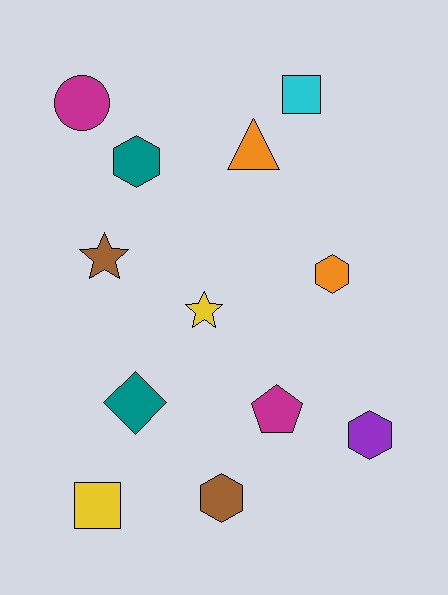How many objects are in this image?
There are 12 objects.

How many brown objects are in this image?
There are 2 brown objects.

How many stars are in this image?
There are 2 stars.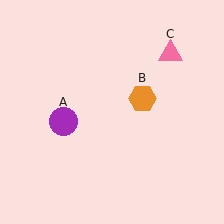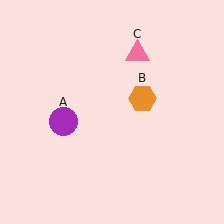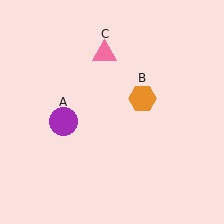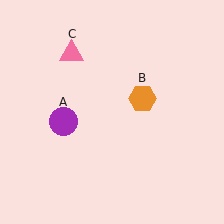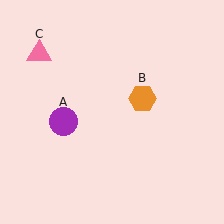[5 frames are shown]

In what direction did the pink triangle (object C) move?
The pink triangle (object C) moved left.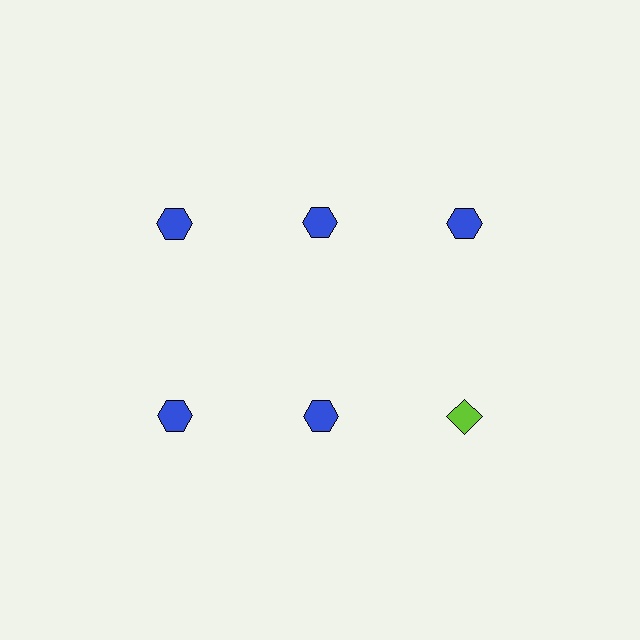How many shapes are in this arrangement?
There are 6 shapes arranged in a grid pattern.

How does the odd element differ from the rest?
It differs in both color (lime instead of blue) and shape (diamond instead of hexagon).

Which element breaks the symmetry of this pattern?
The lime diamond in the second row, center column breaks the symmetry. All other shapes are blue hexagons.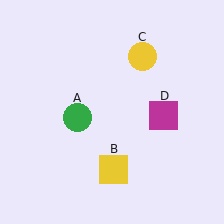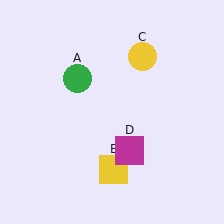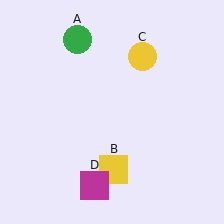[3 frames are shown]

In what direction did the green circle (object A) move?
The green circle (object A) moved up.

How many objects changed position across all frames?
2 objects changed position: green circle (object A), magenta square (object D).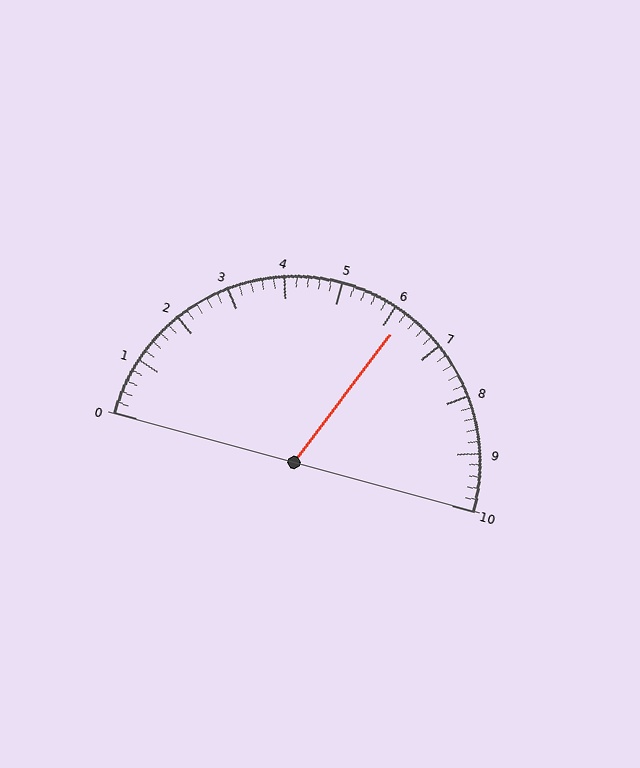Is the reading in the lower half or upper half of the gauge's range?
The reading is in the upper half of the range (0 to 10).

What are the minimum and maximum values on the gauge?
The gauge ranges from 0 to 10.